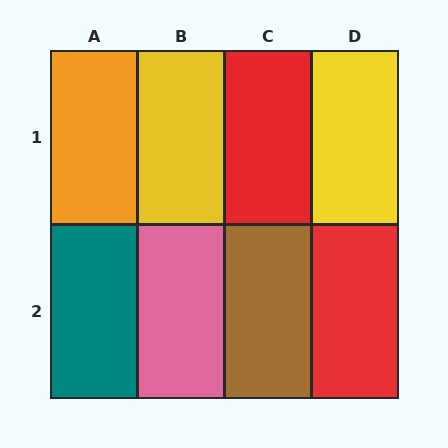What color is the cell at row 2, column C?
Brown.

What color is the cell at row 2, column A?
Teal.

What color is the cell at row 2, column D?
Red.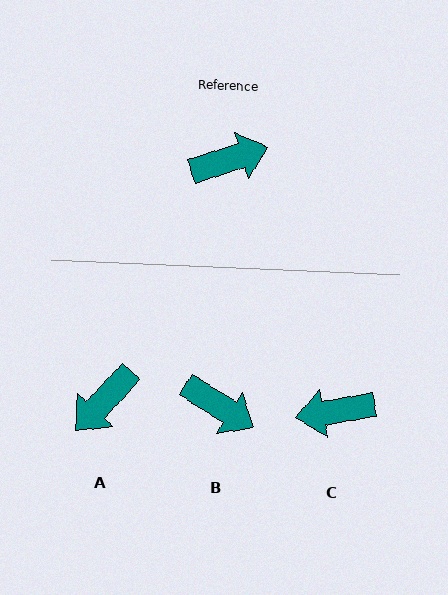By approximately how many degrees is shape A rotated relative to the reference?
Approximately 151 degrees clockwise.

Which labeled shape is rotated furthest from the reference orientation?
C, about 172 degrees away.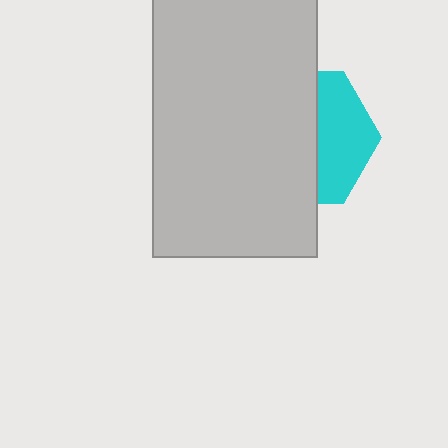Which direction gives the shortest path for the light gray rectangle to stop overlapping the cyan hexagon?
Moving left gives the shortest separation.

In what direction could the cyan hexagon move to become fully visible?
The cyan hexagon could move right. That would shift it out from behind the light gray rectangle entirely.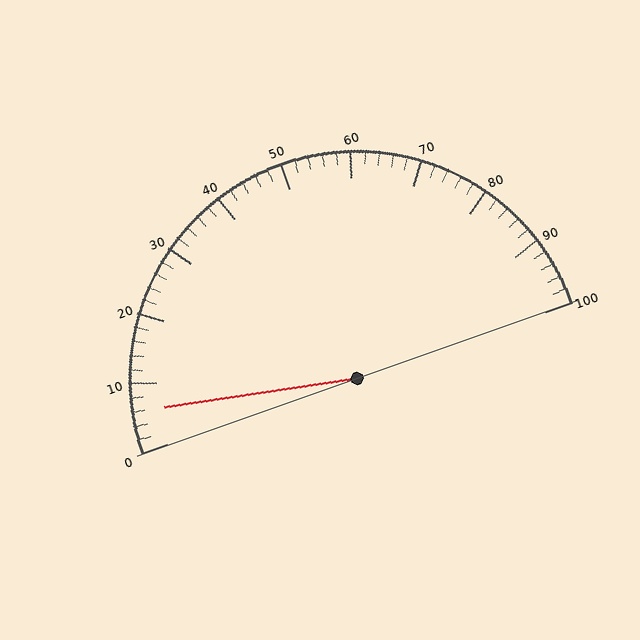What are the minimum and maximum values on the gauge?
The gauge ranges from 0 to 100.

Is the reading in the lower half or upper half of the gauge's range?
The reading is in the lower half of the range (0 to 100).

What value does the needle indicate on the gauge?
The needle indicates approximately 6.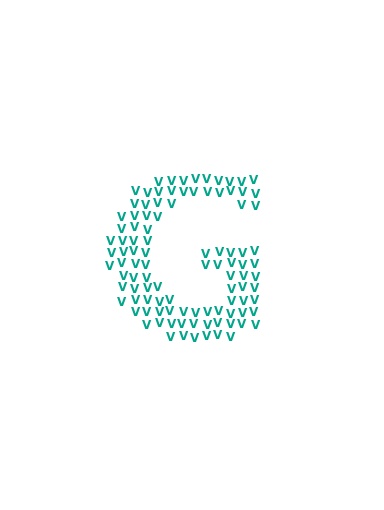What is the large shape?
The large shape is the letter G.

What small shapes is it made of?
It is made of small letter V's.